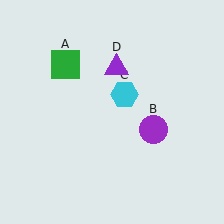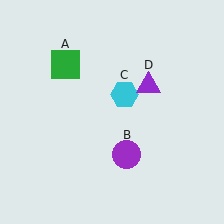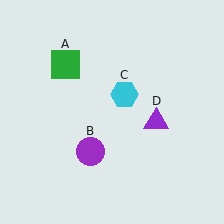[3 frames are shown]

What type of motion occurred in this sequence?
The purple circle (object B), purple triangle (object D) rotated clockwise around the center of the scene.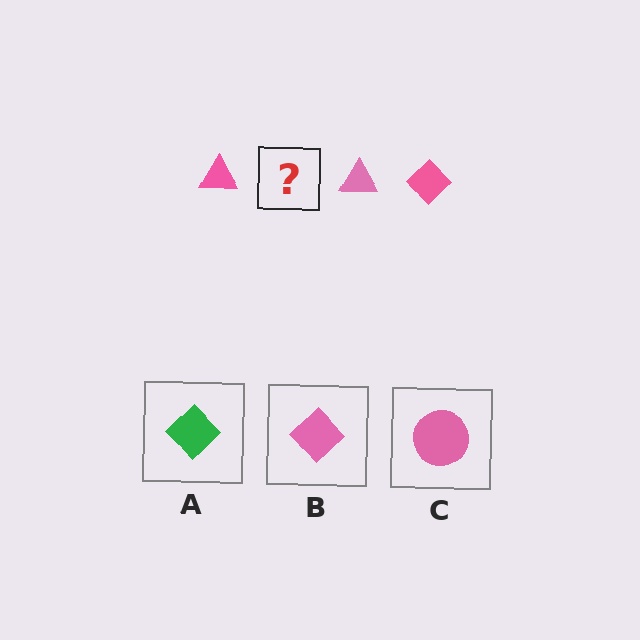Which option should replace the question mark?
Option B.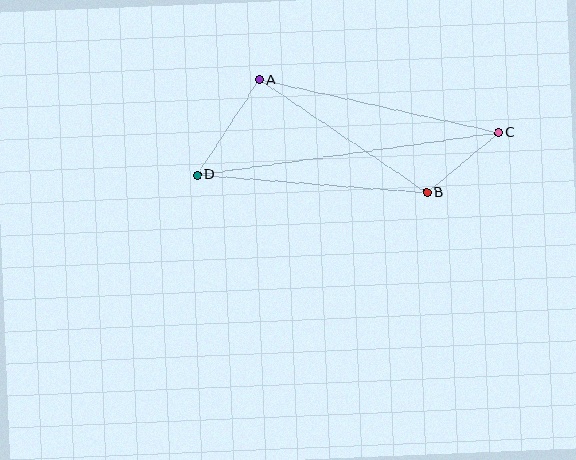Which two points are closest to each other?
Points B and C are closest to each other.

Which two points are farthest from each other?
Points C and D are farthest from each other.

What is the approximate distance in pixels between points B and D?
The distance between B and D is approximately 231 pixels.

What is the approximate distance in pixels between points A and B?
The distance between A and B is approximately 202 pixels.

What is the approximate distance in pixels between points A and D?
The distance between A and D is approximately 113 pixels.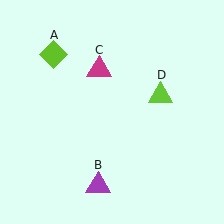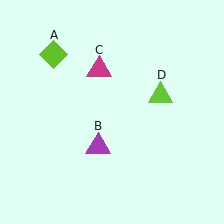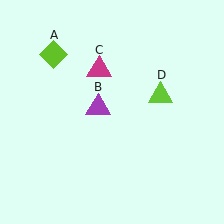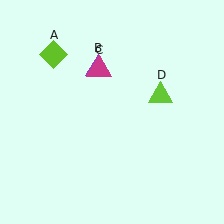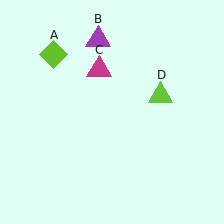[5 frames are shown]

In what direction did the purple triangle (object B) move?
The purple triangle (object B) moved up.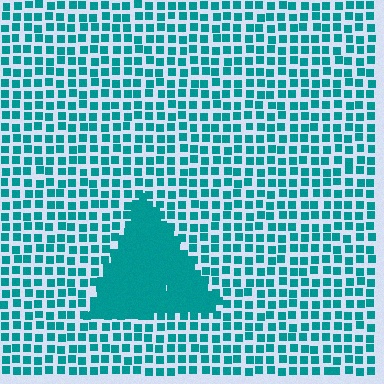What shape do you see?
I see a triangle.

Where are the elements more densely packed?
The elements are more densely packed inside the triangle boundary.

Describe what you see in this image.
The image contains small teal elements arranged at two different densities. A triangle-shaped region is visible where the elements are more densely packed than the surrounding area.